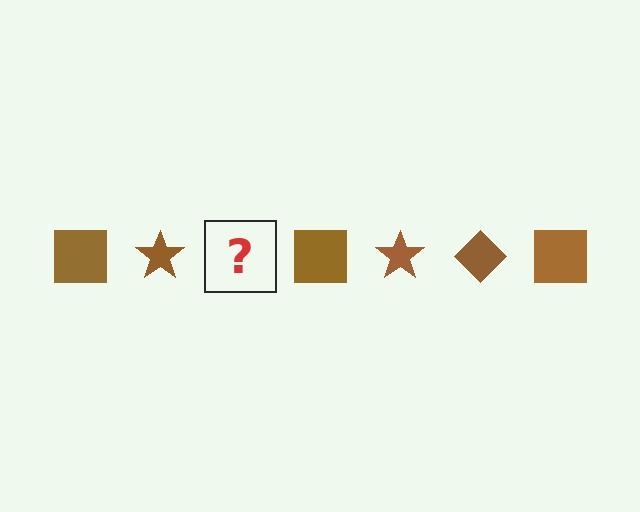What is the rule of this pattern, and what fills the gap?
The rule is that the pattern cycles through square, star, diamond shapes in brown. The gap should be filled with a brown diamond.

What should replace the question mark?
The question mark should be replaced with a brown diamond.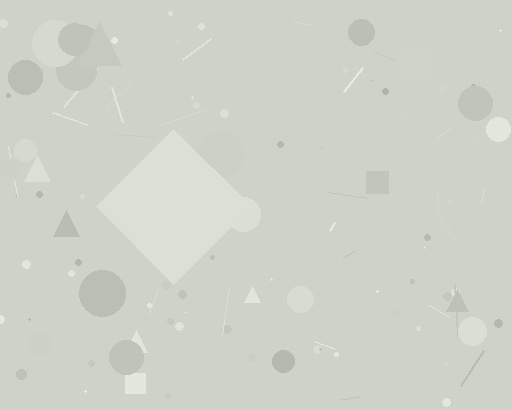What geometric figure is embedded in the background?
A diamond is embedded in the background.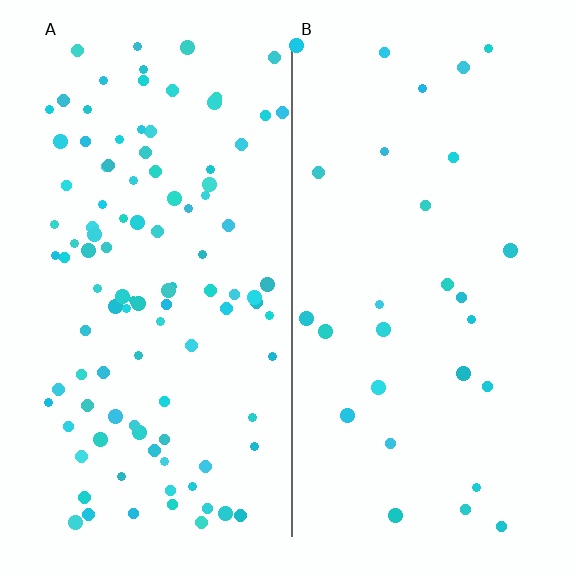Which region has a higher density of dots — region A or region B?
A (the left).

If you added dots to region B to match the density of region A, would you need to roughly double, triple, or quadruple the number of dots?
Approximately quadruple.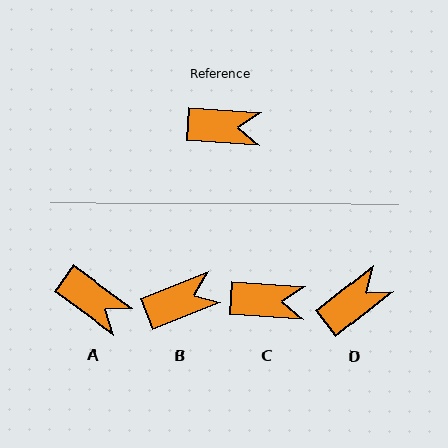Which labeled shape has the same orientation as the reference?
C.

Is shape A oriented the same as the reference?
No, it is off by about 32 degrees.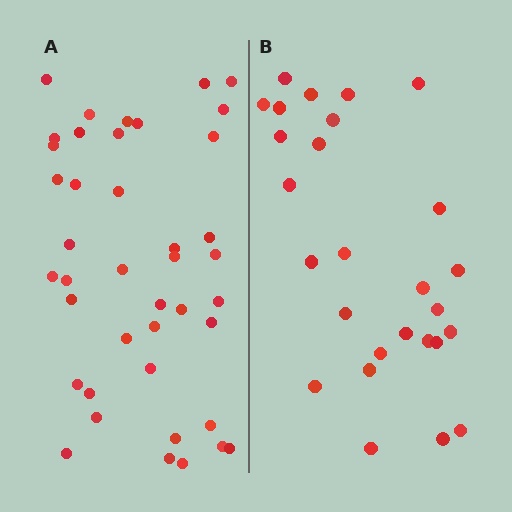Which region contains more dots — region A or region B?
Region A (the left region) has more dots.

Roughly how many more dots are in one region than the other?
Region A has approximately 15 more dots than region B.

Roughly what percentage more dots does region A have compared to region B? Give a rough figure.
About 50% more.